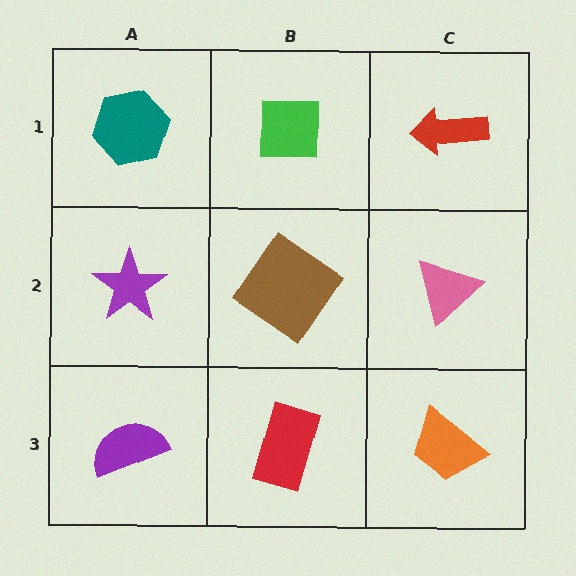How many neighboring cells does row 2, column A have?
3.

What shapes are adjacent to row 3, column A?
A purple star (row 2, column A), a red rectangle (row 3, column B).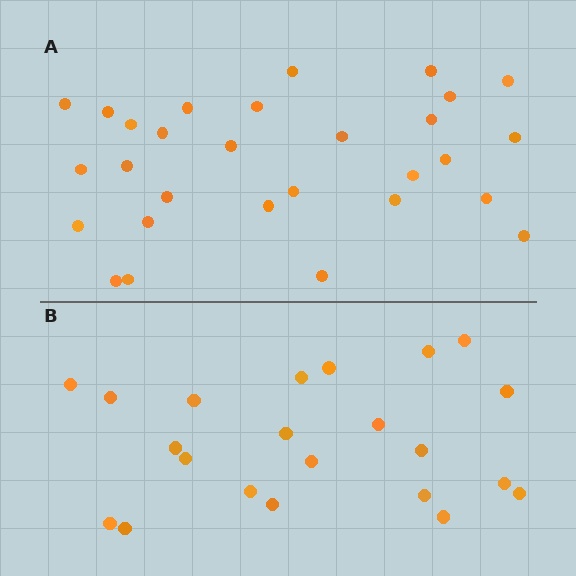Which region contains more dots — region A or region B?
Region A (the top region) has more dots.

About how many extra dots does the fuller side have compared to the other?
Region A has roughly 8 or so more dots than region B.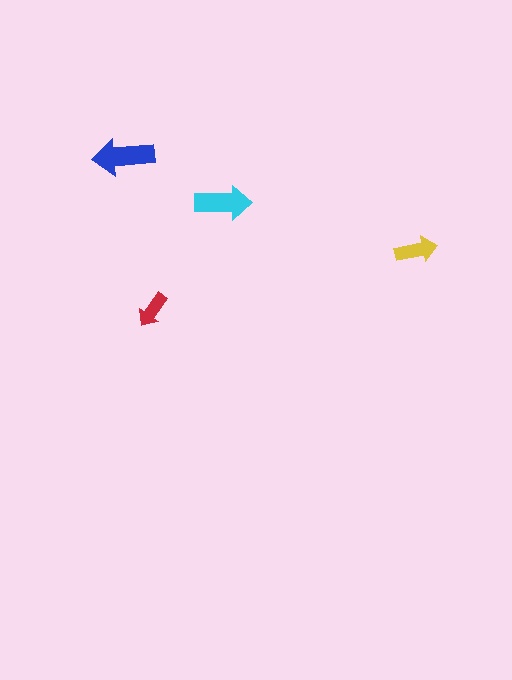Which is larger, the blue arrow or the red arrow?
The blue one.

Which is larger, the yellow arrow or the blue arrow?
The blue one.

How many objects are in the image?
There are 4 objects in the image.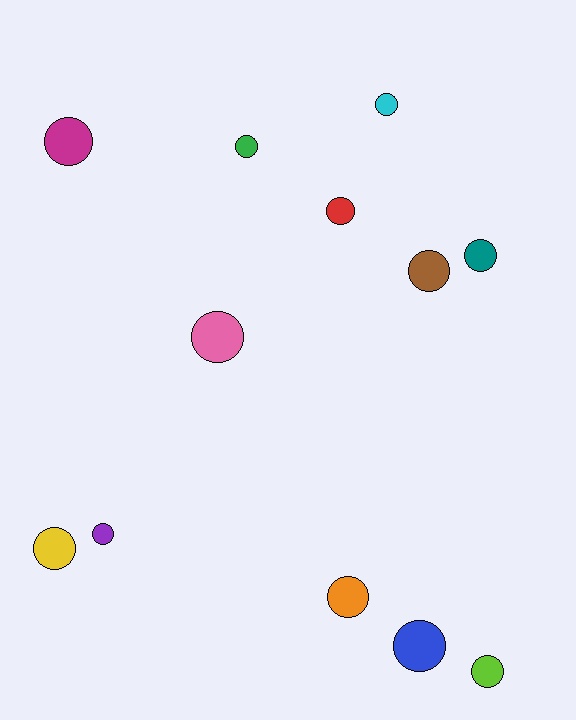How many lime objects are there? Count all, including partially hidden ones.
There is 1 lime object.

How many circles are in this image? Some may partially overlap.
There are 12 circles.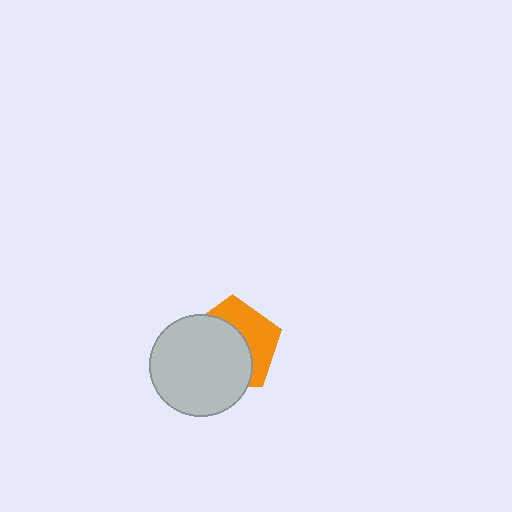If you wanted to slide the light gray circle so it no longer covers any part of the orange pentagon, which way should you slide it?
Slide it toward the lower-left — that is the most direct way to separate the two shapes.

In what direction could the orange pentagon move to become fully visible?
The orange pentagon could move toward the upper-right. That would shift it out from behind the light gray circle entirely.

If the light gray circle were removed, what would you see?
You would see the complete orange pentagon.